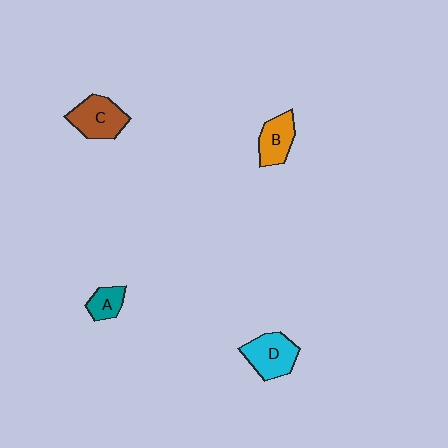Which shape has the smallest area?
Shape A (teal).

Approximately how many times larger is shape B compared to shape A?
Approximately 1.5 times.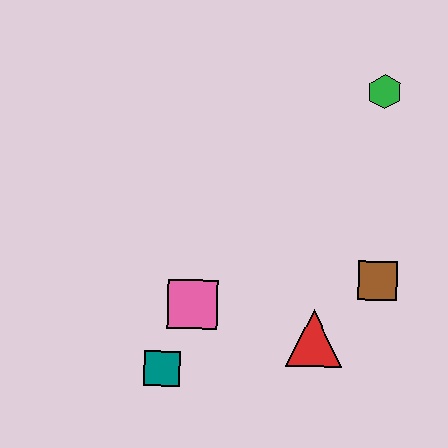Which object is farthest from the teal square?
The green hexagon is farthest from the teal square.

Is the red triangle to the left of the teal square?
No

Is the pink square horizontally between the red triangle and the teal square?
Yes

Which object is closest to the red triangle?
The brown square is closest to the red triangle.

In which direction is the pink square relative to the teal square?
The pink square is above the teal square.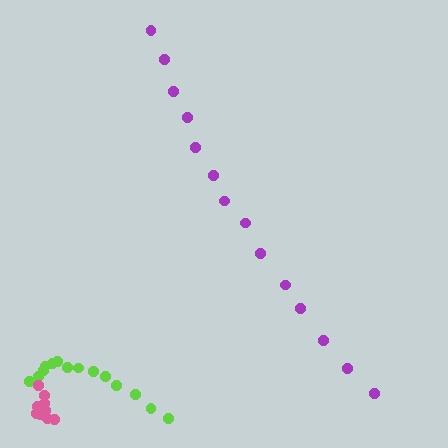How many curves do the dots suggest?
There are 3 distinct paths.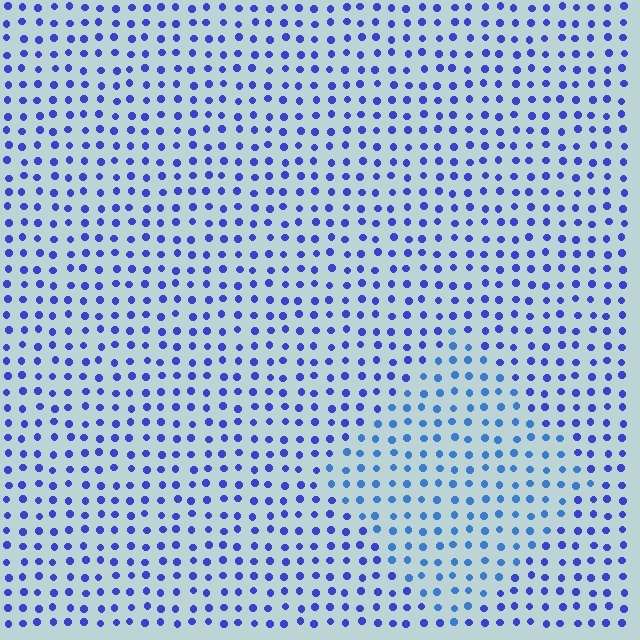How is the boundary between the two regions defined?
The boundary is defined purely by a slight shift in hue (about 23 degrees). Spacing, size, and orientation are identical on both sides.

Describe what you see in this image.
The image is filled with small blue elements in a uniform arrangement. A diamond-shaped region is visible where the elements are tinted to a slightly different hue, forming a subtle color boundary.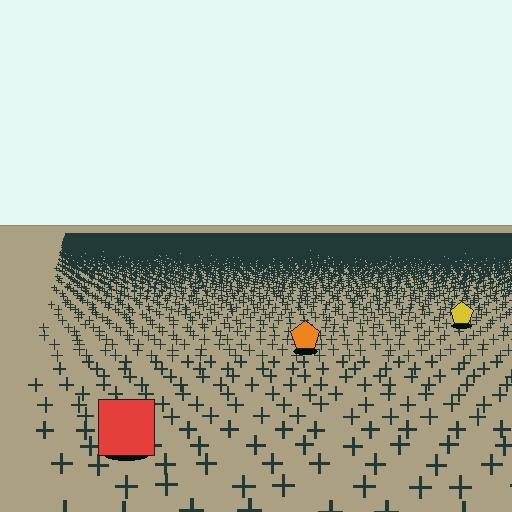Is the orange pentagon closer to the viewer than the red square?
No. The red square is closer — you can tell from the texture gradient: the ground texture is coarser near it.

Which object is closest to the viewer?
The red square is closest. The texture marks near it are larger and more spread out.